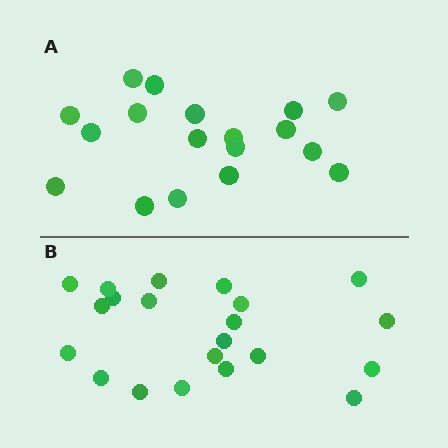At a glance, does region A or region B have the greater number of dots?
Region B (the bottom region) has more dots.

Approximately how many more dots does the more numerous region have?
Region B has just a few more — roughly 2 or 3 more dots than region A.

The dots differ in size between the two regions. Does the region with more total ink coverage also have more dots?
No. Region A has more total ink coverage because its dots are larger, but region B actually contains more individual dots. Total area can be misleading — the number of items is what matters here.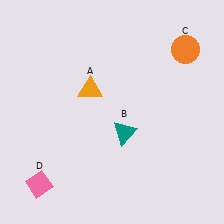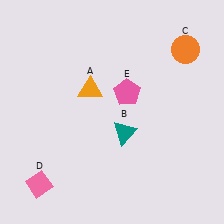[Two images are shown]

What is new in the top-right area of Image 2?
A pink pentagon (E) was added in the top-right area of Image 2.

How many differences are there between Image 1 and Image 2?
There is 1 difference between the two images.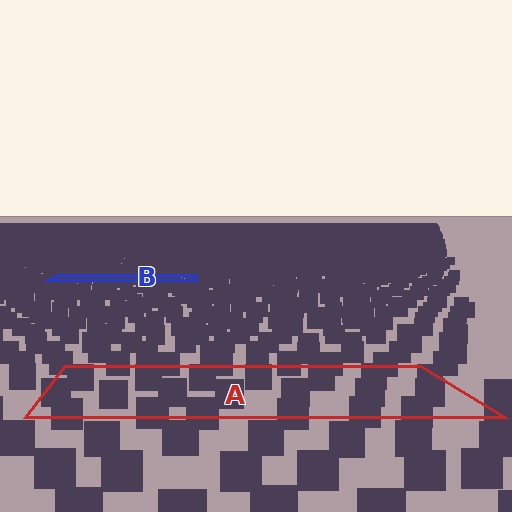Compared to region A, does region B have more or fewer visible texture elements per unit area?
Region B has more texture elements per unit area — they are packed more densely because it is farther away.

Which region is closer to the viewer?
Region A is closer. The texture elements there are larger and more spread out.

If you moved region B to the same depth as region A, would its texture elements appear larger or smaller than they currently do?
They would appear larger. At a closer depth, the same texture elements are projected at a bigger on-screen size.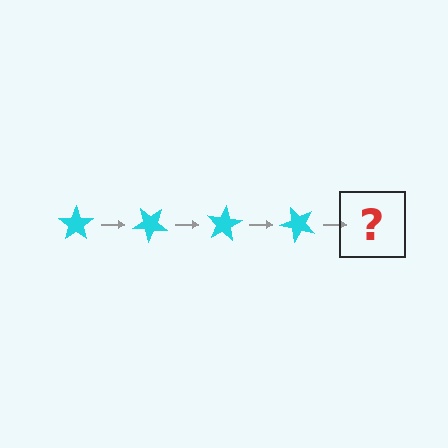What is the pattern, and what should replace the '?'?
The pattern is that the star rotates 40 degrees each step. The '?' should be a cyan star rotated 160 degrees.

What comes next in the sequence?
The next element should be a cyan star rotated 160 degrees.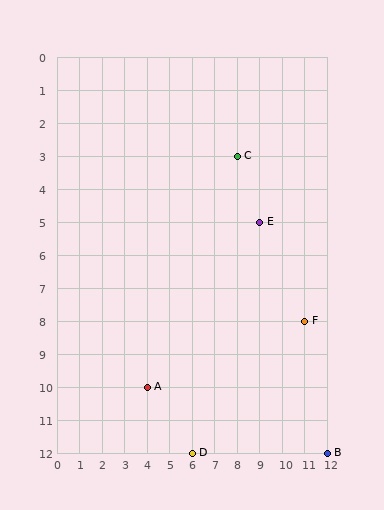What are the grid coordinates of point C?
Point C is at grid coordinates (8, 3).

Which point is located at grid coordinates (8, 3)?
Point C is at (8, 3).